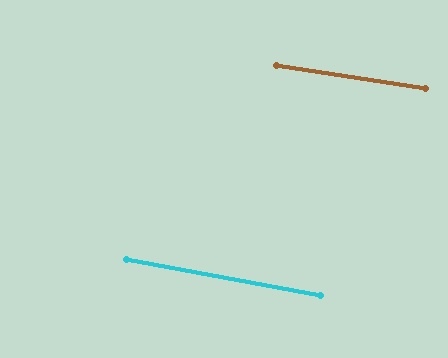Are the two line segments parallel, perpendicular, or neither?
Parallel — their directions differ by only 1.7°.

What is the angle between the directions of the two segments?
Approximately 2 degrees.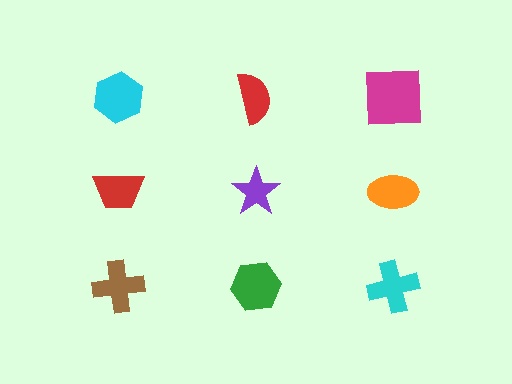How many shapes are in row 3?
3 shapes.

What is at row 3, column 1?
A brown cross.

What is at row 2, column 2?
A purple star.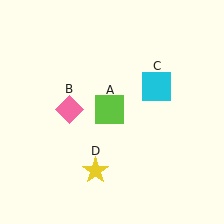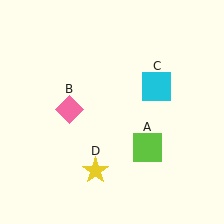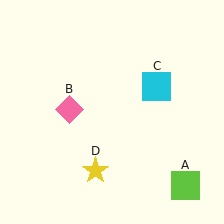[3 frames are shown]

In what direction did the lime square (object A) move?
The lime square (object A) moved down and to the right.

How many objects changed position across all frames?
1 object changed position: lime square (object A).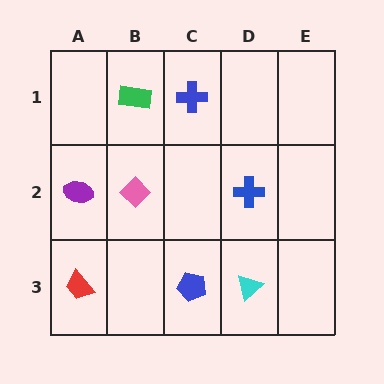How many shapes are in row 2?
3 shapes.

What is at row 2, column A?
A purple ellipse.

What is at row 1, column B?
A green rectangle.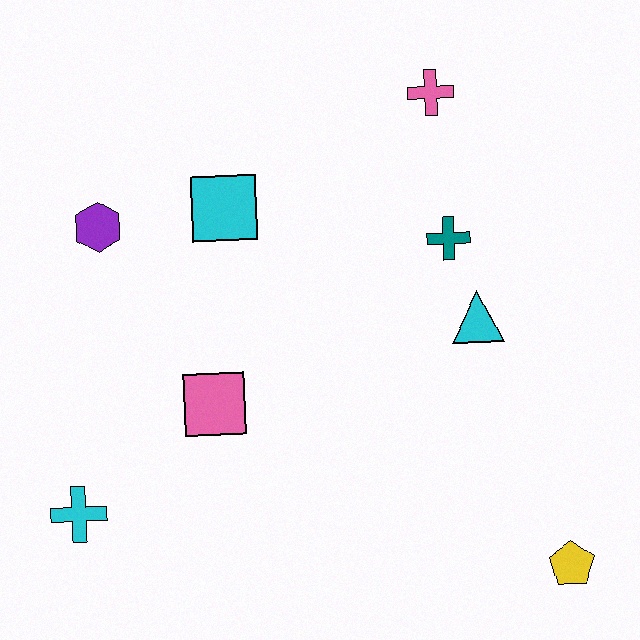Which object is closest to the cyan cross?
The pink square is closest to the cyan cross.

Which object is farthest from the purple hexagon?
The yellow pentagon is farthest from the purple hexagon.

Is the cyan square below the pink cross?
Yes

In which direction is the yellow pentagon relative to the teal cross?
The yellow pentagon is below the teal cross.